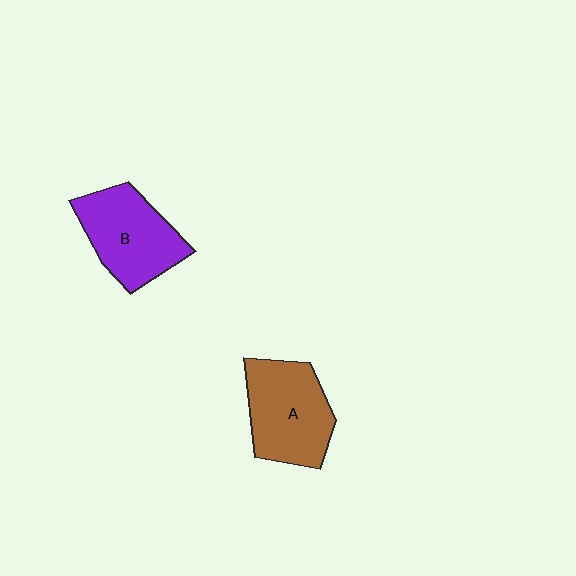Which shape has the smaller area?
Shape B (purple).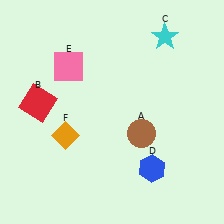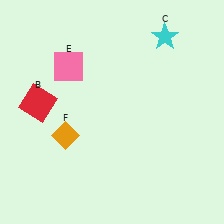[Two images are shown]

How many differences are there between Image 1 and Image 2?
There are 2 differences between the two images.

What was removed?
The brown circle (A), the blue hexagon (D) were removed in Image 2.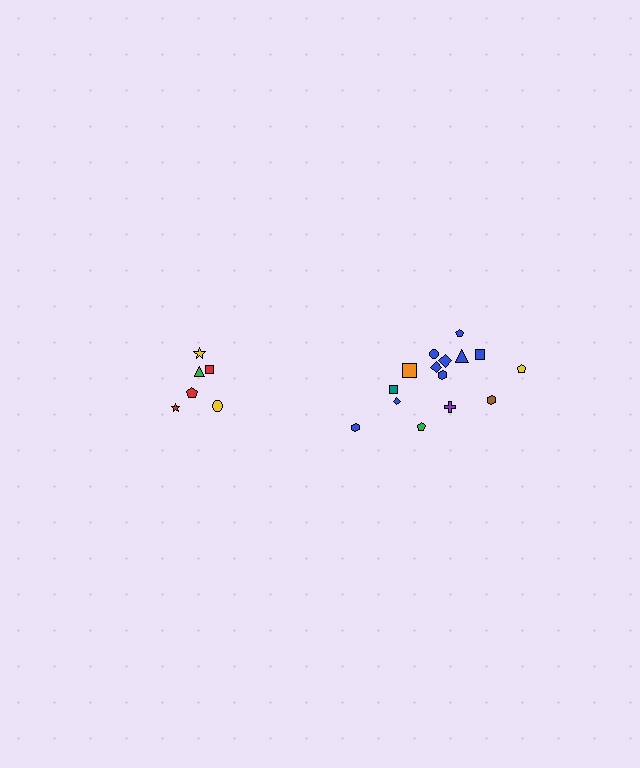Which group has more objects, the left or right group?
The right group.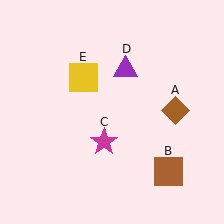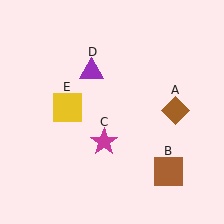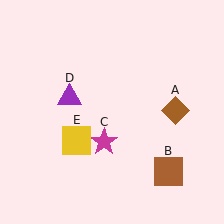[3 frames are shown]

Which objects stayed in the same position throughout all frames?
Brown diamond (object A) and brown square (object B) and magenta star (object C) remained stationary.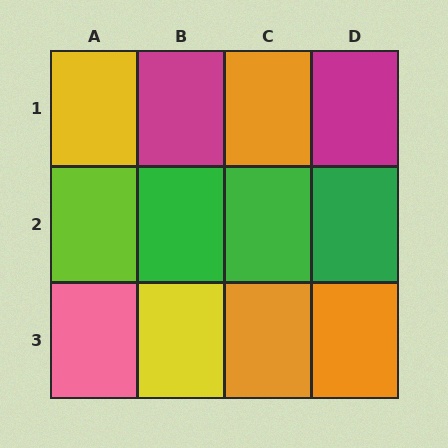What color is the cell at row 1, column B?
Magenta.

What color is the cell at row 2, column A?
Lime.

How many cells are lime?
1 cell is lime.